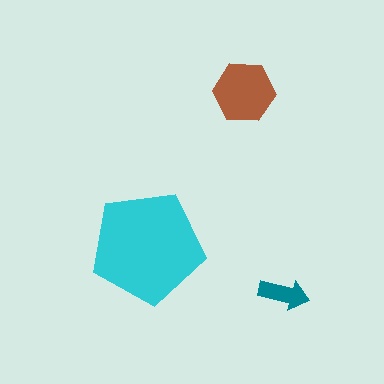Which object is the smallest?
The teal arrow.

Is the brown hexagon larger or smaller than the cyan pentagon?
Smaller.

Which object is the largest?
The cyan pentagon.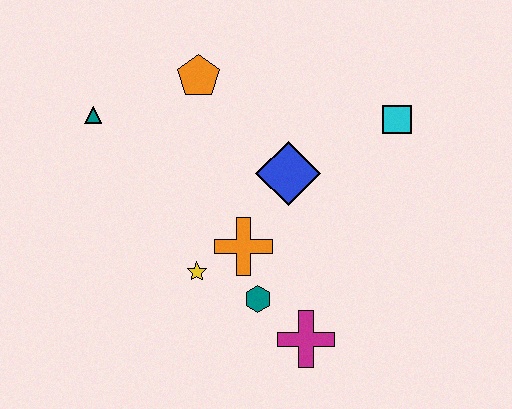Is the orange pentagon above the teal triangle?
Yes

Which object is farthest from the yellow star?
The cyan square is farthest from the yellow star.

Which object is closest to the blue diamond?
The orange cross is closest to the blue diamond.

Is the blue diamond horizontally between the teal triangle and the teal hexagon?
No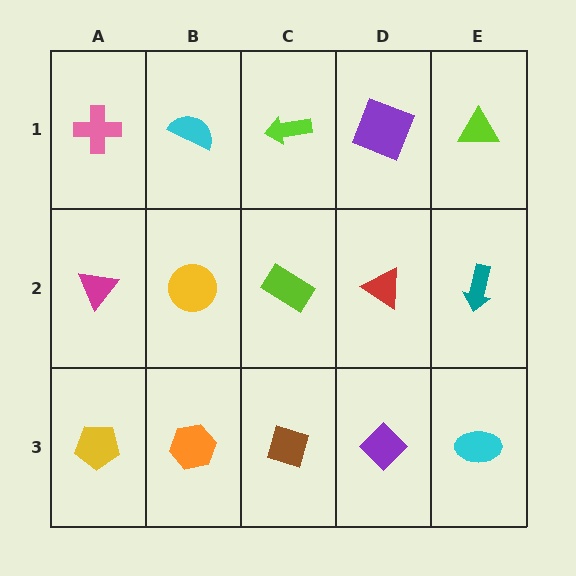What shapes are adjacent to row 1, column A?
A magenta triangle (row 2, column A), a cyan semicircle (row 1, column B).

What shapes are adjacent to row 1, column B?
A yellow circle (row 2, column B), a pink cross (row 1, column A), a lime arrow (row 1, column C).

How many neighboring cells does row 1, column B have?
3.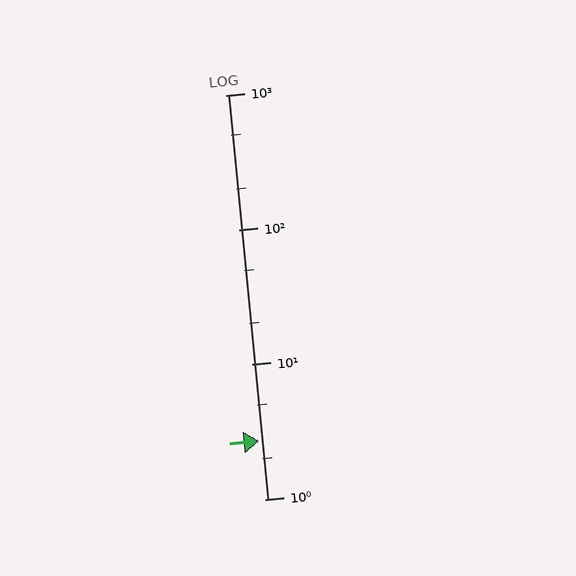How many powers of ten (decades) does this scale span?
The scale spans 3 decades, from 1 to 1000.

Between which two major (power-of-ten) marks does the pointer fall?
The pointer is between 1 and 10.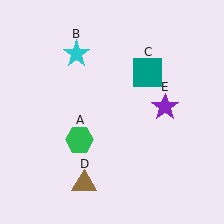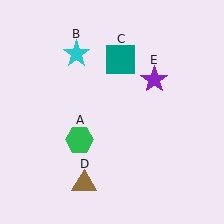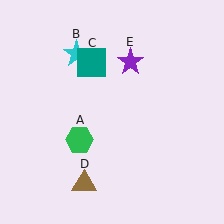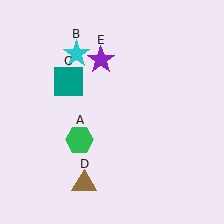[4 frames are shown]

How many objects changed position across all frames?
2 objects changed position: teal square (object C), purple star (object E).